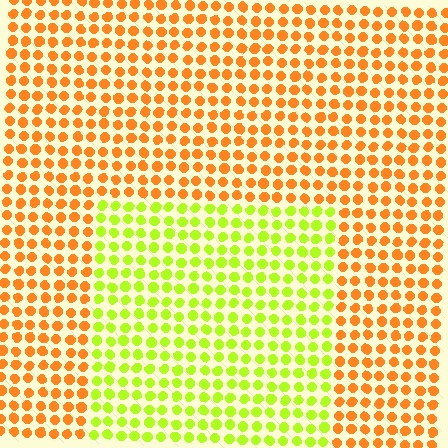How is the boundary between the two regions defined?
The boundary is defined purely by a slight shift in hue (about 55 degrees). Spacing, size, and orientation are identical on both sides.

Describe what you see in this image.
The image is filled with small orange elements in a uniform arrangement. A rectangle-shaped region is visible where the elements are tinted to a slightly different hue, forming a subtle color boundary.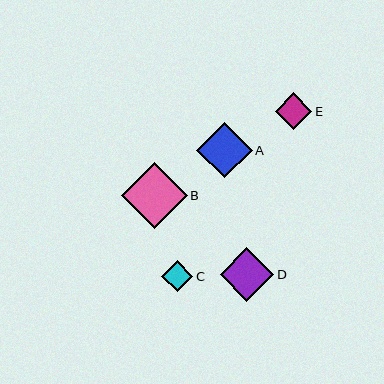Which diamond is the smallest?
Diamond C is the smallest with a size of approximately 31 pixels.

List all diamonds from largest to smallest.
From largest to smallest: B, A, D, E, C.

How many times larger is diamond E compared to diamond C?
Diamond E is approximately 1.2 times the size of diamond C.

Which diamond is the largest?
Diamond B is the largest with a size of approximately 66 pixels.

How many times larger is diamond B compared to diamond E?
Diamond B is approximately 1.8 times the size of diamond E.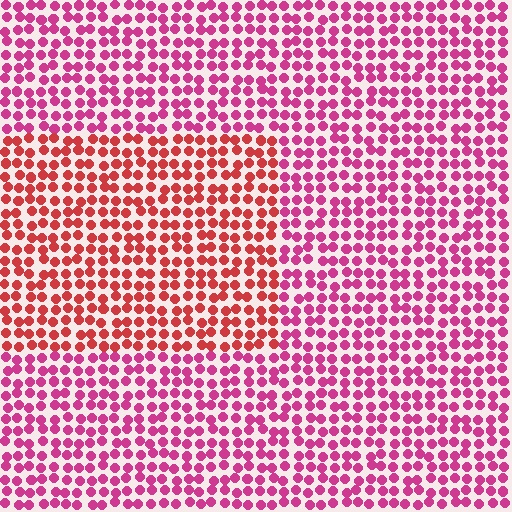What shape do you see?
I see a rectangle.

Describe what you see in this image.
The image is filled with small magenta elements in a uniform arrangement. A rectangle-shaped region is visible where the elements are tinted to a slightly different hue, forming a subtle color boundary.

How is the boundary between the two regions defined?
The boundary is defined purely by a slight shift in hue (about 33 degrees). Spacing, size, and orientation are identical on both sides.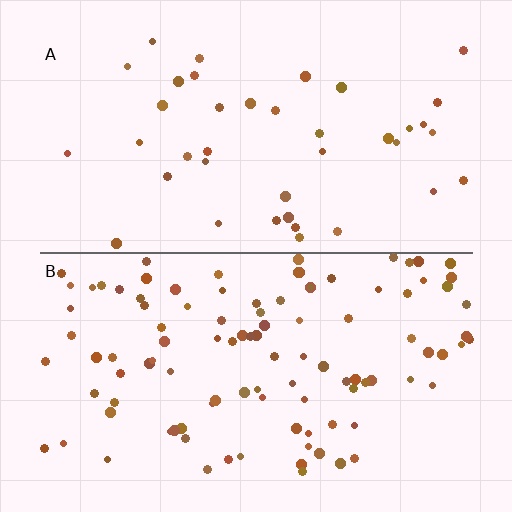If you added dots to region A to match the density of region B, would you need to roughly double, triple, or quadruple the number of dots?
Approximately triple.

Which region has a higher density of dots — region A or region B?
B (the bottom).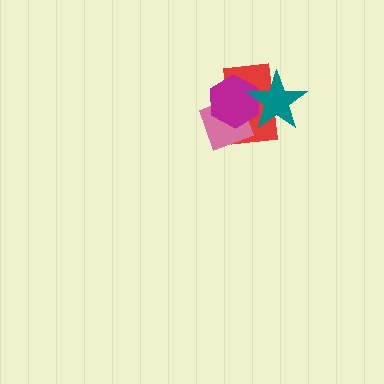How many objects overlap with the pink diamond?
3 objects overlap with the pink diamond.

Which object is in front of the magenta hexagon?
The teal star is in front of the magenta hexagon.